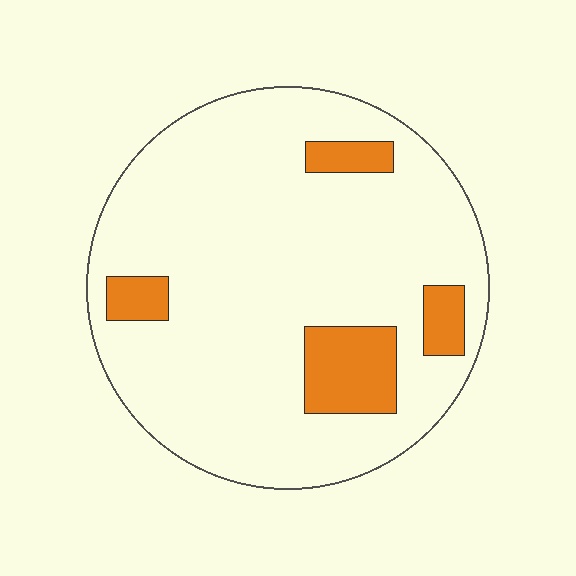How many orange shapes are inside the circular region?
4.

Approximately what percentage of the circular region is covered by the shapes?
Approximately 15%.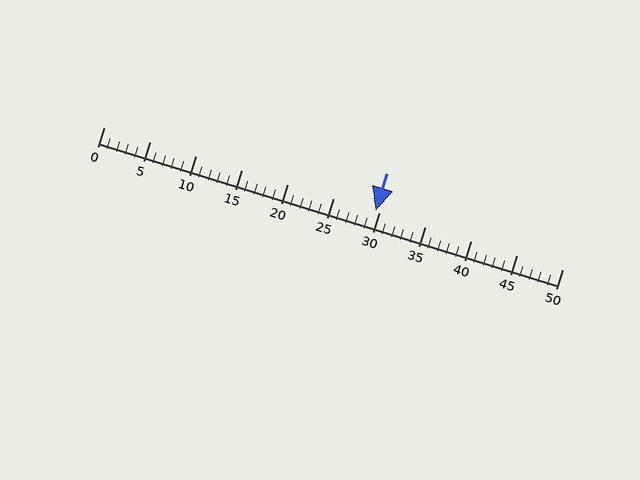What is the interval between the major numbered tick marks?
The major tick marks are spaced 5 units apart.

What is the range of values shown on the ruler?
The ruler shows values from 0 to 50.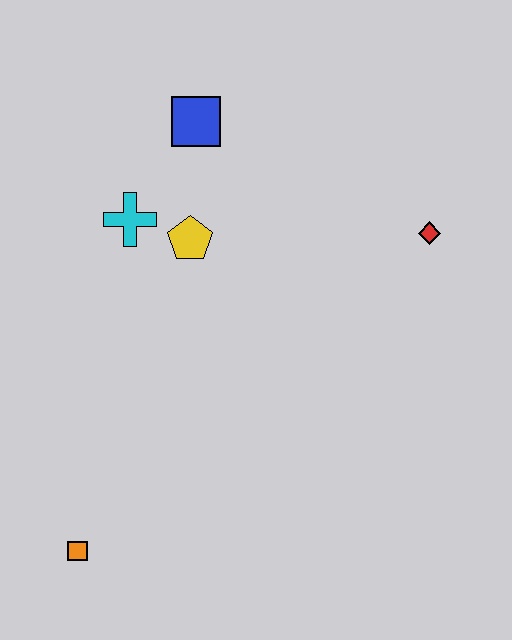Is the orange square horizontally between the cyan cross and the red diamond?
No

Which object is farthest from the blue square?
The orange square is farthest from the blue square.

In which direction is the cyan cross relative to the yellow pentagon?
The cyan cross is to the left of the yellow pentagon.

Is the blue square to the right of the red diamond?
No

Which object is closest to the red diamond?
The yellow pentagon is closest to the red diamond.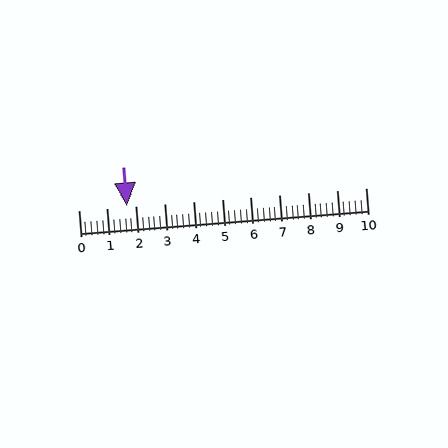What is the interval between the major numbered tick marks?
The major tick marks are spaced 1 units apart.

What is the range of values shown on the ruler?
The ruler shows values from 0 to 10.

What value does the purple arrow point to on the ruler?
The purple arrow points to approximately 1.7.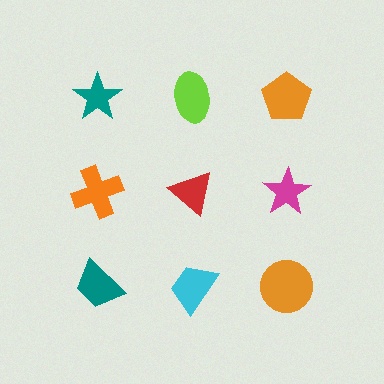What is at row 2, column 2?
A red triangle.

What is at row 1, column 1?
A teal star.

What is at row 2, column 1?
An orange cross.